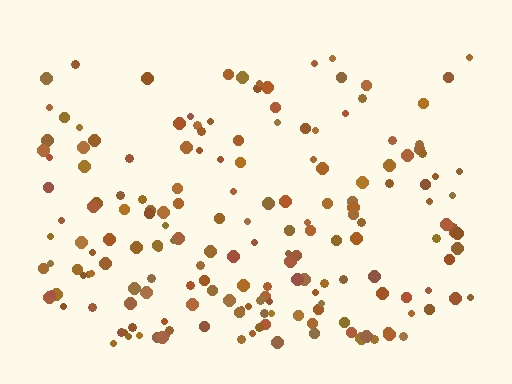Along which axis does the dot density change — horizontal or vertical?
Vertical.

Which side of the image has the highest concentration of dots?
The bottom.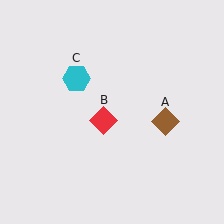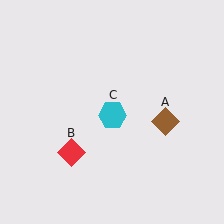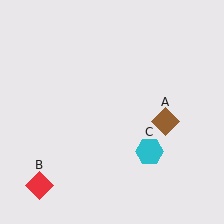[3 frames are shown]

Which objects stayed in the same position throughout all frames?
Brown diamond (object A) remained stationary.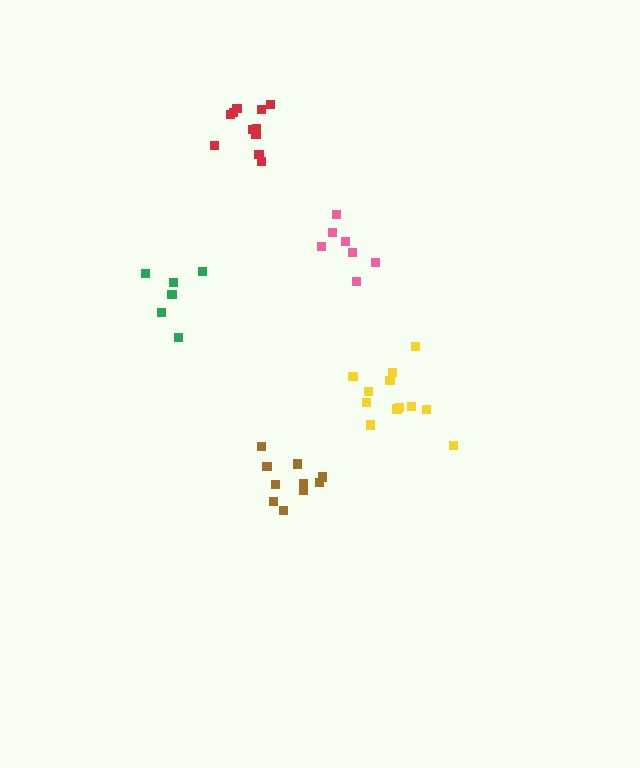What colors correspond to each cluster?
The clusters are colored: pink, yellow, red, brown, green.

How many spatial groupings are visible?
There are 5 spatial groupings.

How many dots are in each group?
Group 1: 7 dots, Group 2: 12 dots, Group 3: 11 dots, Group 4: 10 dots, Group 5: 6 dots (46 total).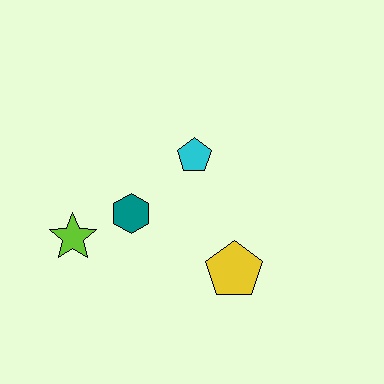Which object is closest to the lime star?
The teal hexagon is closest to the lime star.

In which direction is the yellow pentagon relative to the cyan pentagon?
The yellow pentagon is below the cyan pentagon.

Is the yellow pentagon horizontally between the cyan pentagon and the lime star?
No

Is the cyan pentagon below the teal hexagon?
No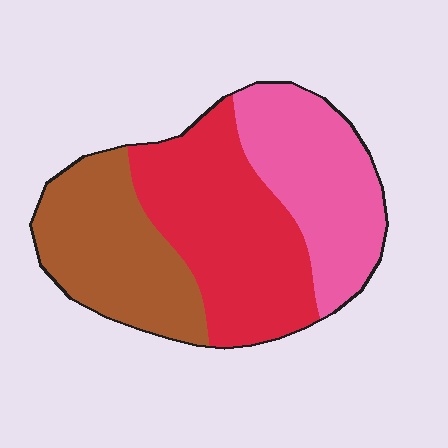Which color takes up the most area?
Red, at roughly 40%.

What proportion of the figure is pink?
Pink covers 30% of the figure.